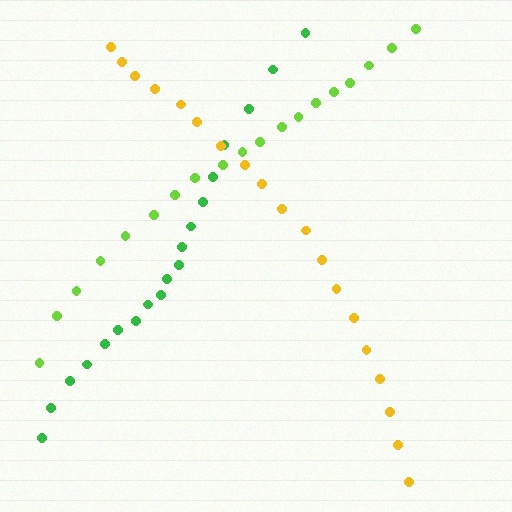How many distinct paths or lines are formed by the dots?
There are 3 distinct paths.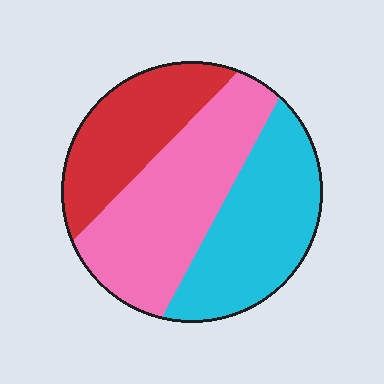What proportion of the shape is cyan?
Cyan takes up about one third (1/3) of the shape.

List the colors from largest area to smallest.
From largest to smallest: pink, cyan, red.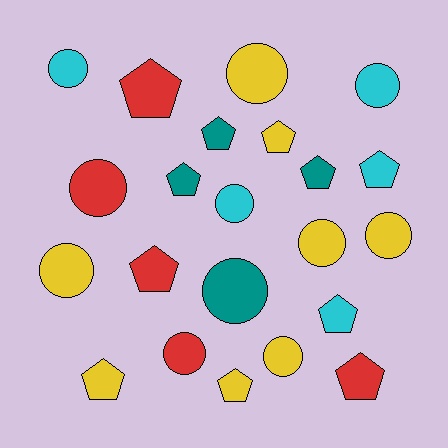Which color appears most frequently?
Yellow, with 8 objects.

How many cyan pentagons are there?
There are 2 cyan pentagons.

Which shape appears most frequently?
Circle, with 11 objects.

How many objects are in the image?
There are 22 objects.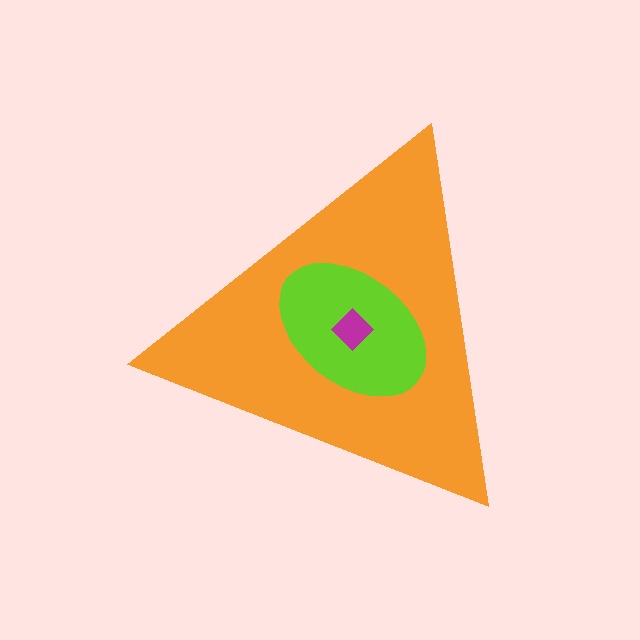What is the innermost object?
The magenta diamond.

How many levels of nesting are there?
3.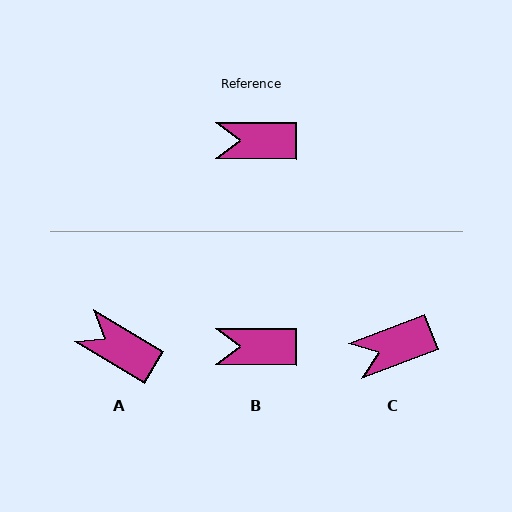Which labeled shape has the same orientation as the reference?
B.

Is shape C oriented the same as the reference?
No, it is off by about 21 degrees.